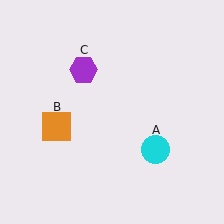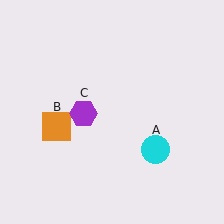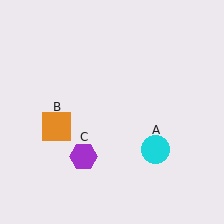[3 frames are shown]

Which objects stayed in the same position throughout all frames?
Cyan circle (object A) and orange square (object B) remained stationary.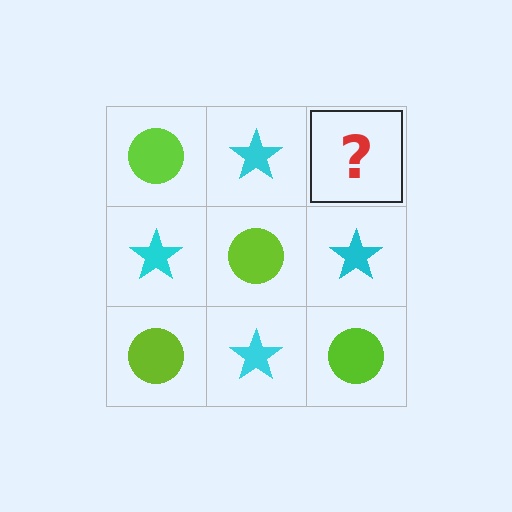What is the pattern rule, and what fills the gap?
The rule is that it alternates lime circle and cyan star in a checkerboard pattern. The gap should be filled with a lime circle.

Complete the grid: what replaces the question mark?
The question mark should be replaced with a lime circle.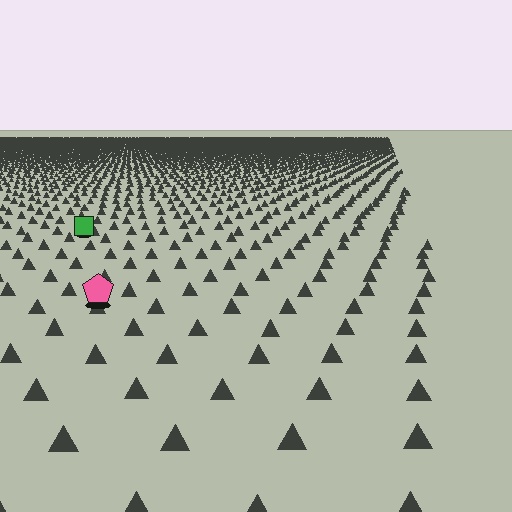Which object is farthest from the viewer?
The green square is farthest from the viewer. It appears smaller and the ground texture around it is denser.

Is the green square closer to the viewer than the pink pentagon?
No. The pink pentagon is closer — you can tell from the texture gradient: the ground texture is coarser near it.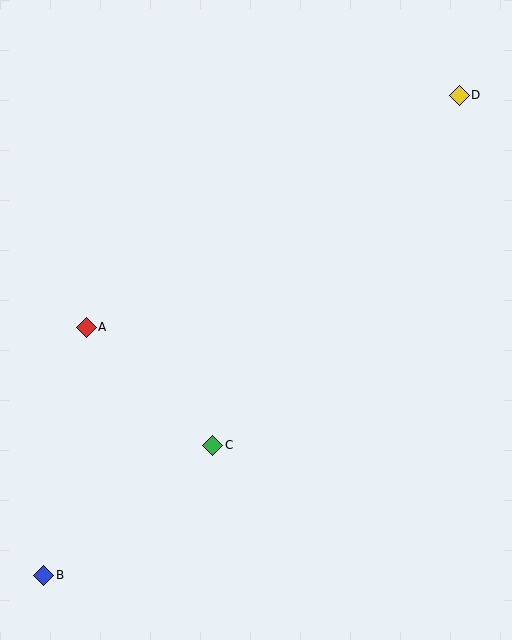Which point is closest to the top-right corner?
Point D is closest to the top-right corner.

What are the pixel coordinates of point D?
Point D is at (459, 95).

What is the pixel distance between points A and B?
The distance between A and B is 252 pixels.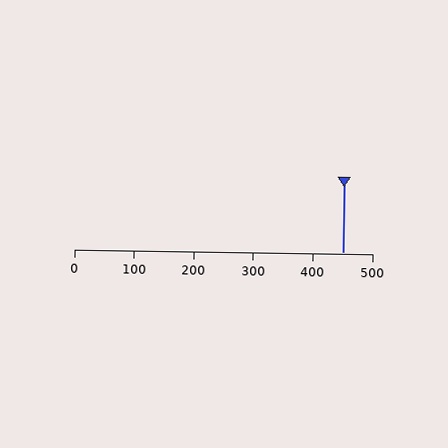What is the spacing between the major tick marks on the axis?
The major ticks are spaced 100 apart.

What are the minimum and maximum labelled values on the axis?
The axis runs from 0 to 500.